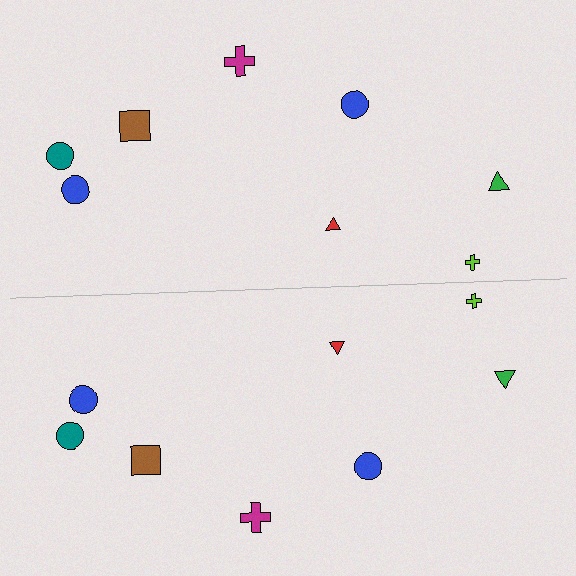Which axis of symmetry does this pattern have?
The pattern has a horizontal axis of symmetry running through the center of the image.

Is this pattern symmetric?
Yes, this pattern has bilateral (reflection) symmetry.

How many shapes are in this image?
There are 16 shapes in this image.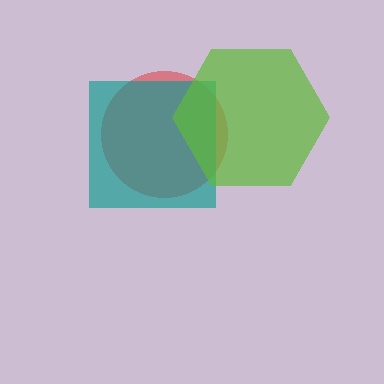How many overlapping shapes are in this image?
There are 3 overlapping shapes in the image.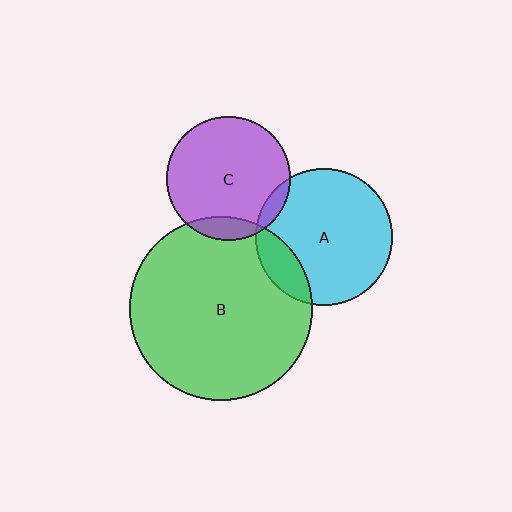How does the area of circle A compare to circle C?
Approximately 1.2 times.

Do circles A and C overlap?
Yes.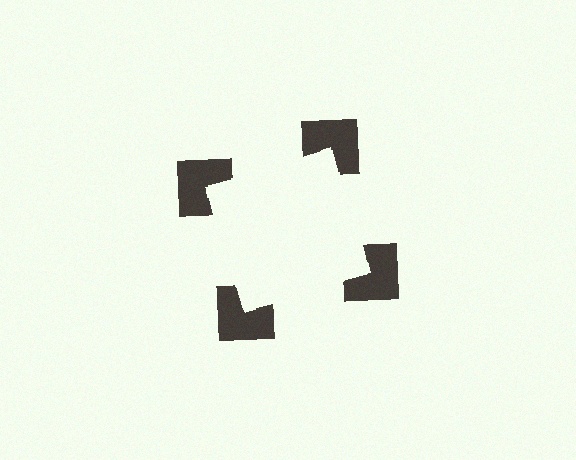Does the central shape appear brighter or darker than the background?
It typically appears slightly brighter than the background, even though no actual brightness change is drawn.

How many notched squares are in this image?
There are 4 — one at each vertex of the illusory square.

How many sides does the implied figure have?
4 sides.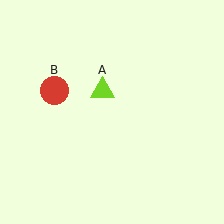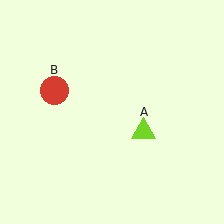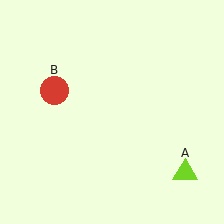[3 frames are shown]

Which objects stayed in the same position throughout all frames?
Red circle (object B) remained stationary.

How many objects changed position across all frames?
1 object changed position: lime triangle (object A).